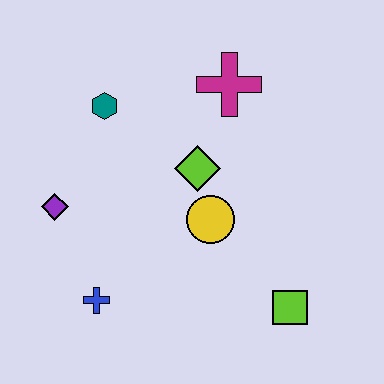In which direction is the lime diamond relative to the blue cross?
The lime diamond is above the blue cross.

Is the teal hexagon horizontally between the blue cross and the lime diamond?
Yes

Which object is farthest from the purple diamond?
The lime square is farthest from the purple diamond.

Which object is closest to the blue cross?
The purple diamond is closest to the blue cross.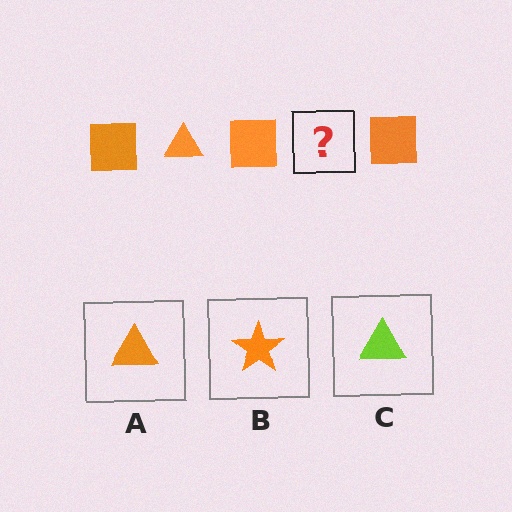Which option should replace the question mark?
Option A.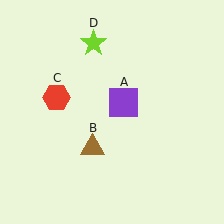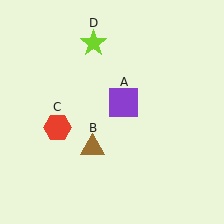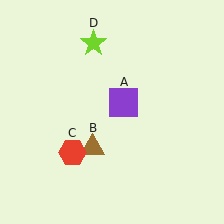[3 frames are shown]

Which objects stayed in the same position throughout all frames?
Purple square (object A) and brown triangle (object B) and lime star (object D) remained stationary.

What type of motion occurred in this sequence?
The red hexagon (object C) rotated counterclockwise around the center of the scene.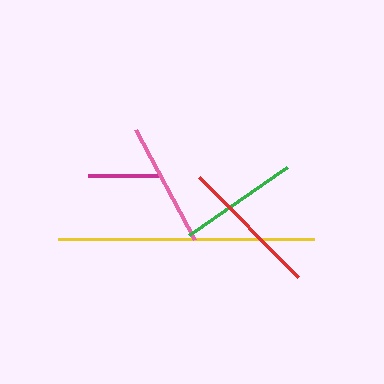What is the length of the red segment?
The red segment is approximately 140 pixels long.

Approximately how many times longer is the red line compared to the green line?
The red line is approximately 1.2 times the length of the green line.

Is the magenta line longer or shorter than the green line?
The green line is longer than the magenta line.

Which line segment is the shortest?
The magenta line is the shortest at approximately 72 pixels.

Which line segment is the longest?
The yellow line is the longest at approximately 256 pixels.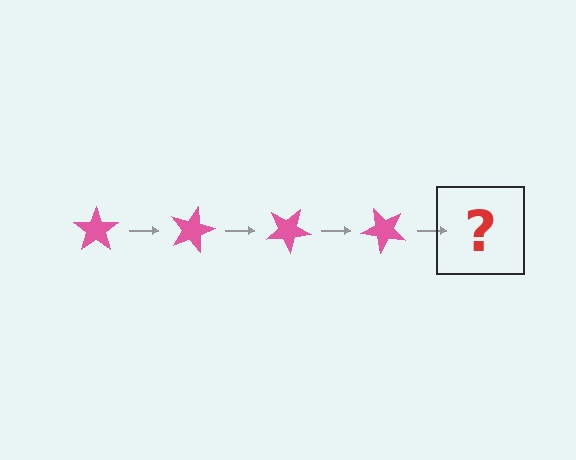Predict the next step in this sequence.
The next step is a pink star rotated 60 degrees.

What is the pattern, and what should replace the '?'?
The pattern is that the star rotates 15 degrees each step. The '?' should be a pink star rotated 60 degrees.